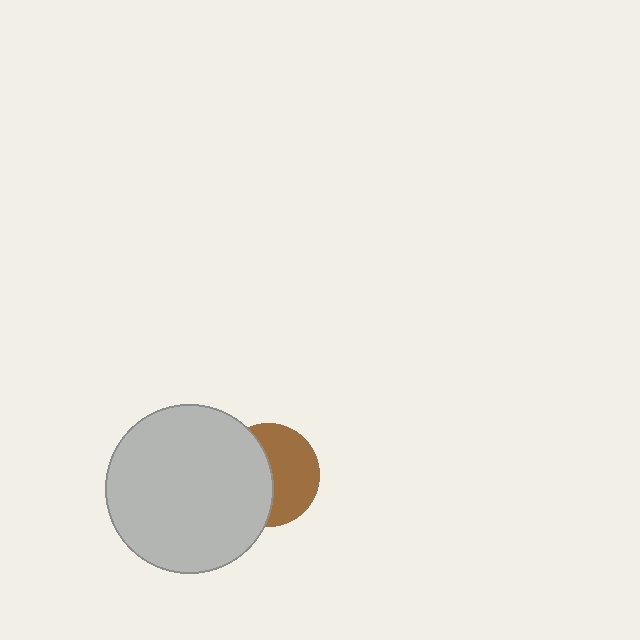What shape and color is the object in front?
The object in front is a light gray circle.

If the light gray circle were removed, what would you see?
You would see the complete brown circle.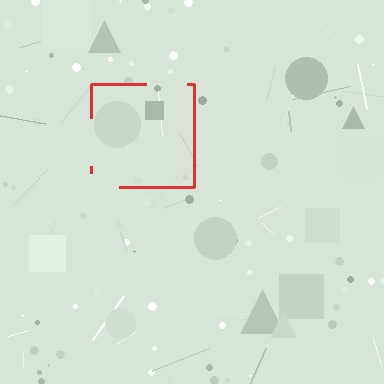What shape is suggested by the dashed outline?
The dashed outline suggests a square.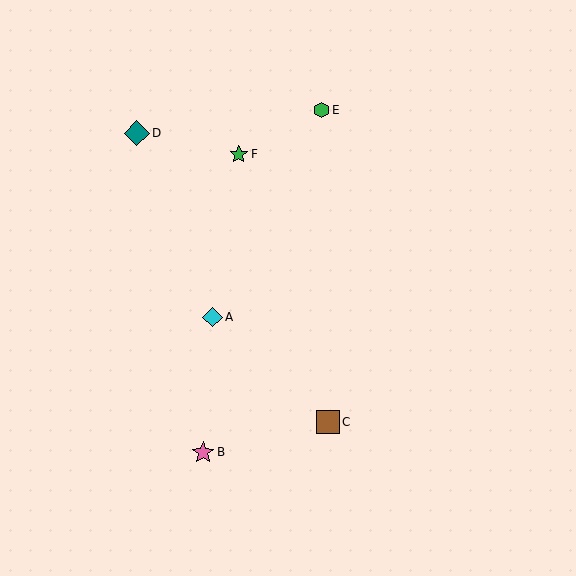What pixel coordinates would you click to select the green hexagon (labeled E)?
Click at (321, 110) to select the green hexagon E.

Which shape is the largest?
The teal diamond (labeled D) is the largest.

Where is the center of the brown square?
The center of the brown square is at (328, 422).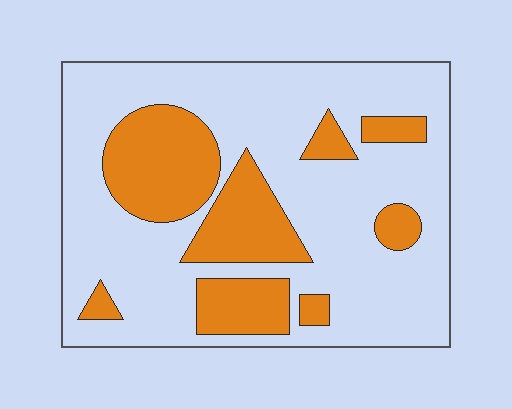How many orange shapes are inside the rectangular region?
8.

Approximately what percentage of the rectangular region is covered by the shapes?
Approximately 30%.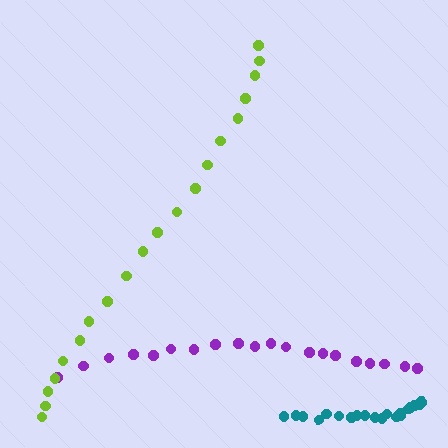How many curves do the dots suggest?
There are 3 distinct paths.